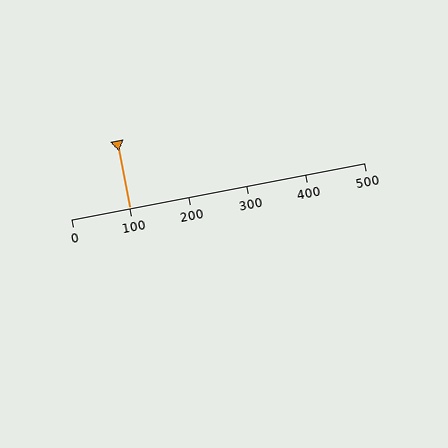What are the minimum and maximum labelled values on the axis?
The axis runs from 0 to 500.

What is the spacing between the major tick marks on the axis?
The major ticks are spaced 100 apart.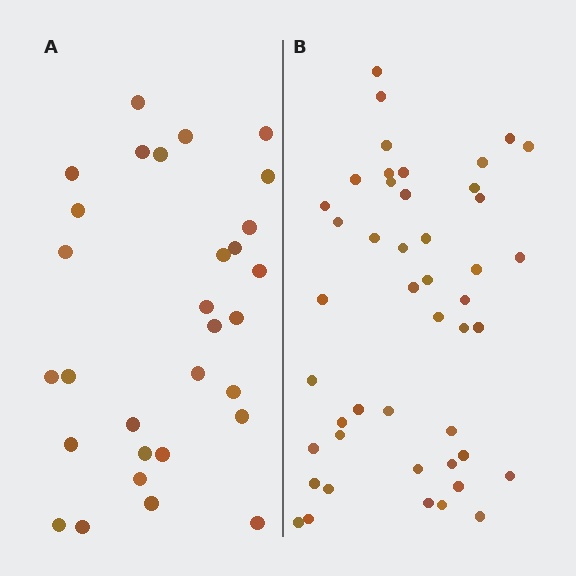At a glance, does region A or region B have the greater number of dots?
Region B (the right region) has more dots.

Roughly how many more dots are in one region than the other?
Region B has approximately 15 more dots than region A.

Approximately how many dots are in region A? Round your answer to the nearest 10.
About 30 dots.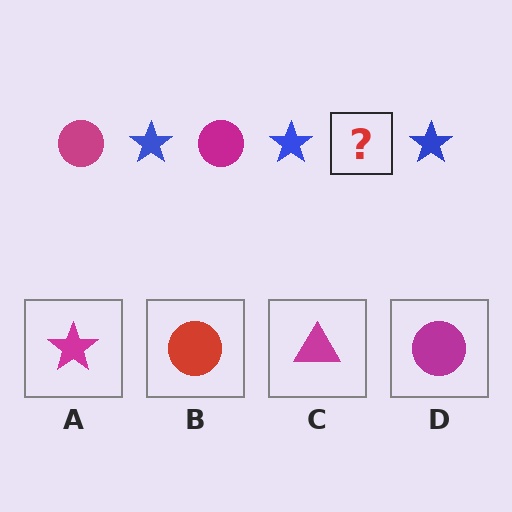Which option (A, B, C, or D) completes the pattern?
D.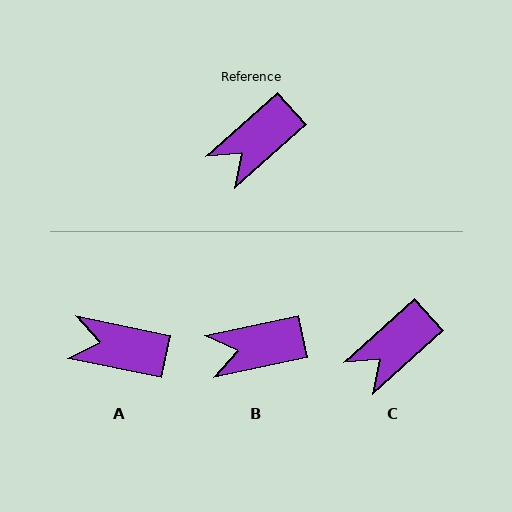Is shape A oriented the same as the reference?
No, it is off by about 54 degrees.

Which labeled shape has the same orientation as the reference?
C.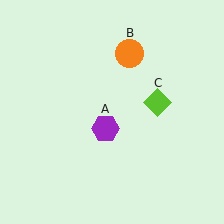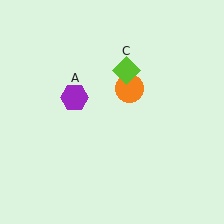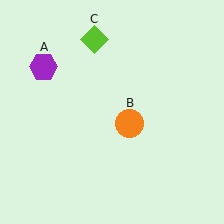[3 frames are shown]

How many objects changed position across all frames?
3 objects changed position: purple hexagon (object A), orange circle (object B), lime diamond (object C).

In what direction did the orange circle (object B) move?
The orange circle (object B) moved down.